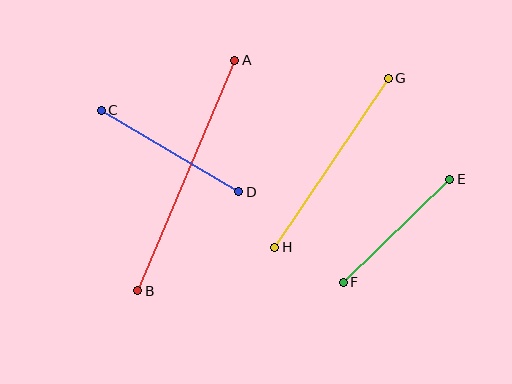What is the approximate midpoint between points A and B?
The midpoint is at approximately (186, 176) pixels.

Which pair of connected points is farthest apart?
Points A and B are farthest apart.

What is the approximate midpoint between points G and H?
The midpoint is at approximately (332, 163) pixels.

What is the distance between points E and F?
The distance is approximately 148 pixels.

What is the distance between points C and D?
The distance is approximately 160 pixels.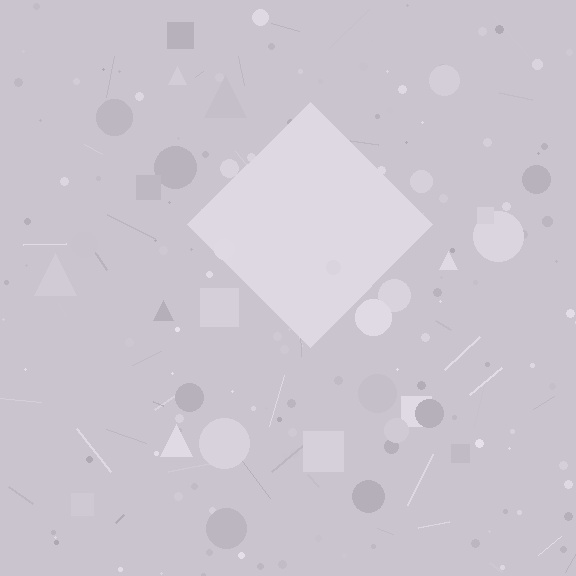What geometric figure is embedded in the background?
A diamond is embedded in the background.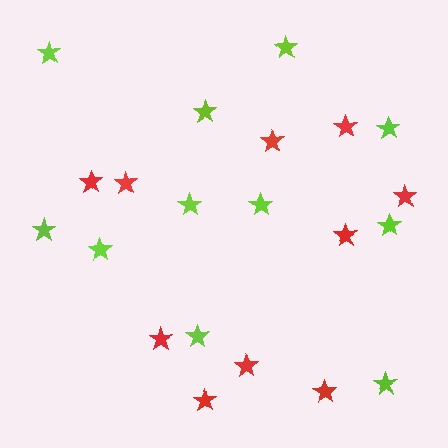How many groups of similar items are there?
There are 2 groups: one group of red stars (10) and one group of lime stars (11).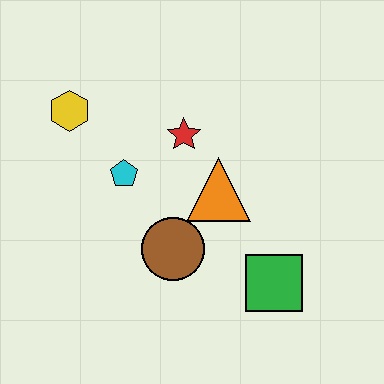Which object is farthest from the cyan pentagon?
The green square is farthest from the cyan pentagon.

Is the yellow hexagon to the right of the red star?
No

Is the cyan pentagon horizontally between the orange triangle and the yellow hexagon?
Yes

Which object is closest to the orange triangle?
The red star is closest to the orange triangle.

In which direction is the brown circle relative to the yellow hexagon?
The brown circle is below the yellow hexagon.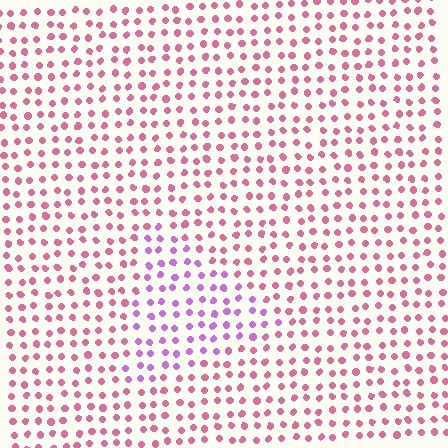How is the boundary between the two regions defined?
The boundary is defined purely by a slight shift in hue (about 43 degrees). Spacing, size, and orientation are identical on both sides.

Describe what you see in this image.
The image is filled with small pink elements in a uniform arrangement. A triangle-shaped region is visible where the elements are tinted to a slightly different hue, forming a subtle color boundary.